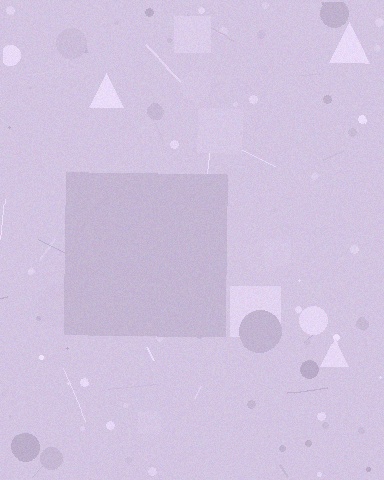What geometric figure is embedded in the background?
A square is embedded in the background.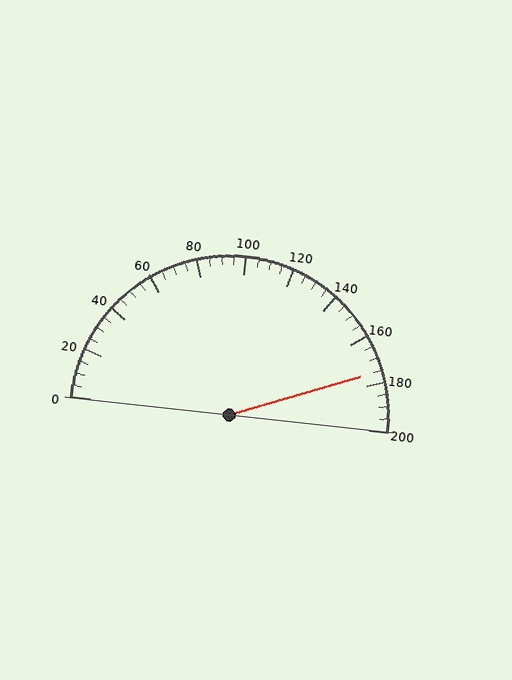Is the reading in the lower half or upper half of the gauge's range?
The reading is in the upper half of the range (0 to 200).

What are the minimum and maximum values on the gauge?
The gauge ranges from 0 to 200.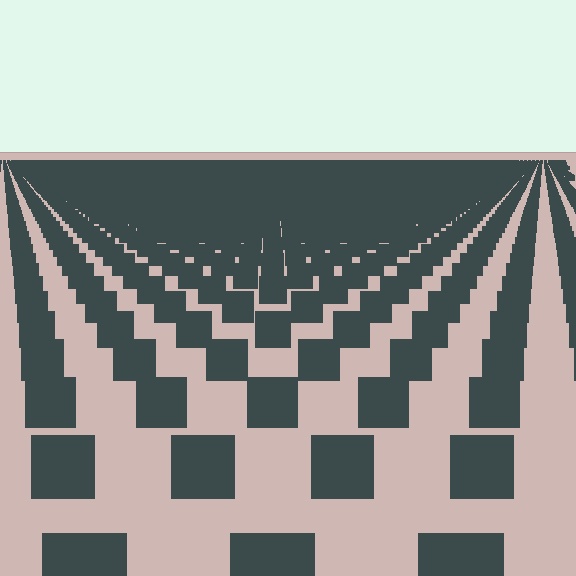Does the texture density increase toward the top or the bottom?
Density increases toward the top.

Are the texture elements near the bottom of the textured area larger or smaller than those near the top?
Larger. Near the bottom, elements are closer to the viewer and appear at a bigger on-screen size.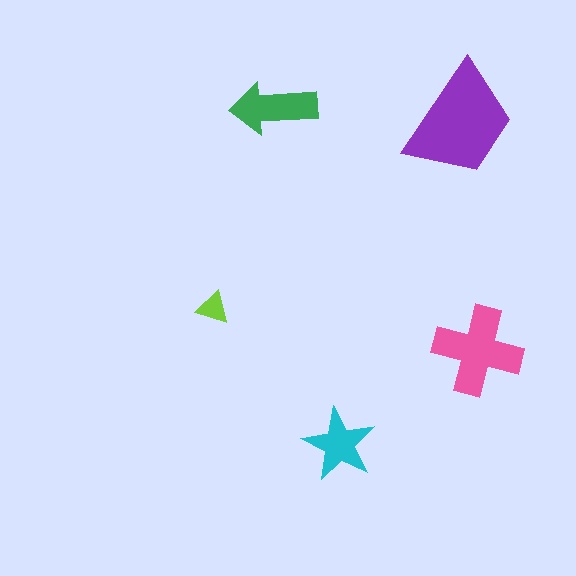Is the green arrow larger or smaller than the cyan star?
Larger.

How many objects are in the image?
There are 5 objects in the image.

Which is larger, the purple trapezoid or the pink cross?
The purple trapezoid.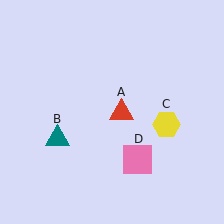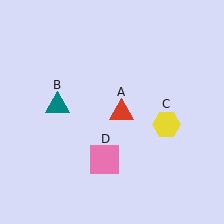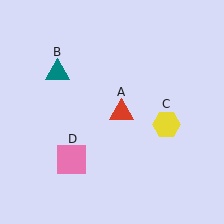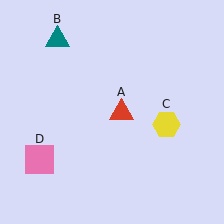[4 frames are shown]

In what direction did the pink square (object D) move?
The pink square (object D) moved left.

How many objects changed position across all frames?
2 objects changed position: teal triangle (object B), pink square (object D).